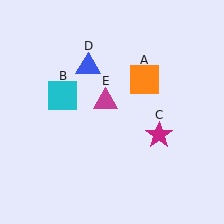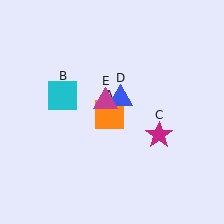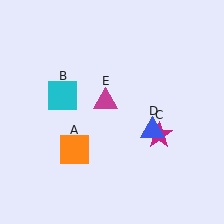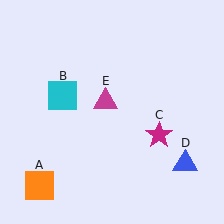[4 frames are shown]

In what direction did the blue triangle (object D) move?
The blue triangle (object D) moved down and to the right.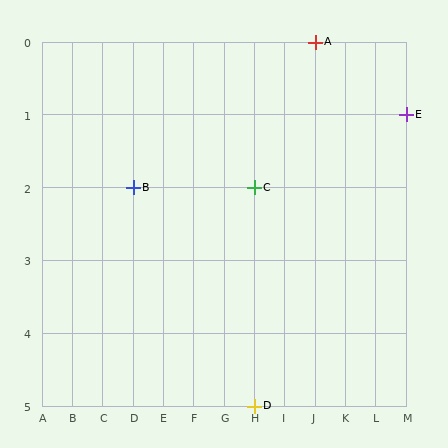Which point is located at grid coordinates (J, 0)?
Point A is at (J, 0).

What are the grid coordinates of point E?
Point E is at grid coordinates (M, 1).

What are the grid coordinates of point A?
Point A is at grid coordinates (J, 0).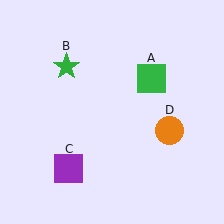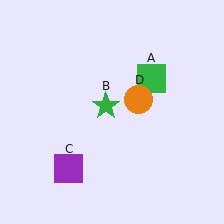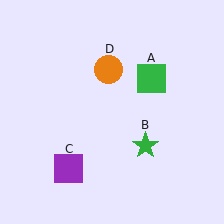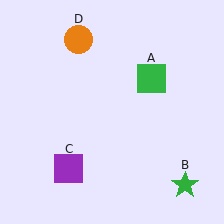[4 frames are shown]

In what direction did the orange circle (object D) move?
The orange circle (object D) moved up and to the left.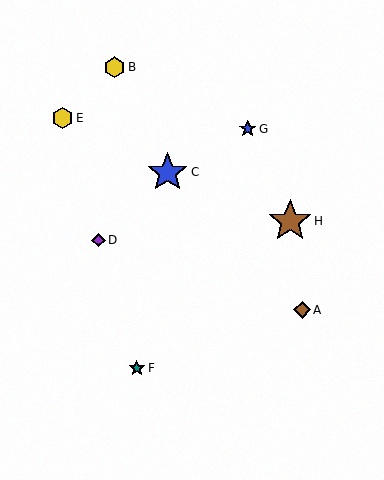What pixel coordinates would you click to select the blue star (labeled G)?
Click at (248, 129) to select the blue star G.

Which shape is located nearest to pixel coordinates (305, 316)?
The brown diamond (labeled A) at (302, 310) is nearest to that location.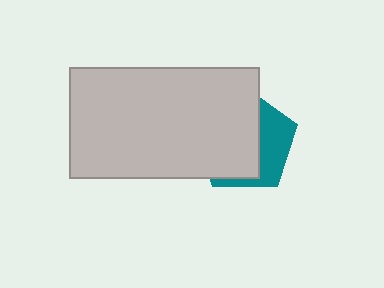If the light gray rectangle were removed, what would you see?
You would see the complete teal pentagon.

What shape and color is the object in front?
The object in front is a light gray rectangle.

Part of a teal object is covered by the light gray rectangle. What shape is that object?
It is a pentagon.